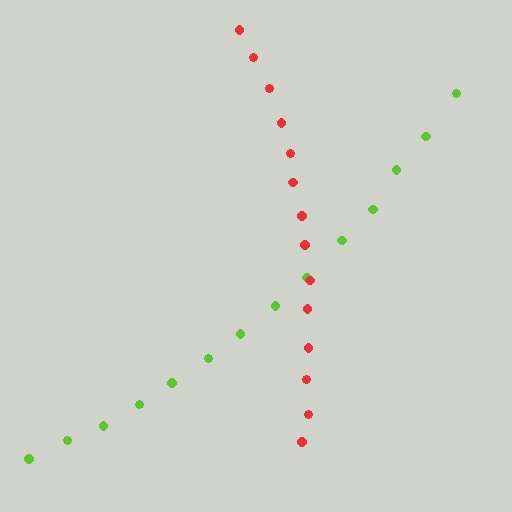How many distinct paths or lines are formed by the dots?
There are 2 distinct paths.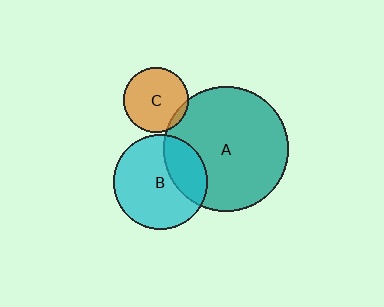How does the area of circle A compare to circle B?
Approximately 1.8 times.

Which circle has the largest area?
Circle A (teal).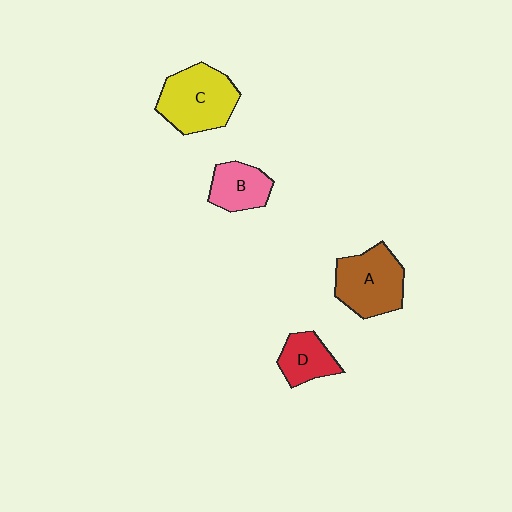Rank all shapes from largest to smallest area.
From largest to smallest: C (yellow), A (brown), B (pink), D (red).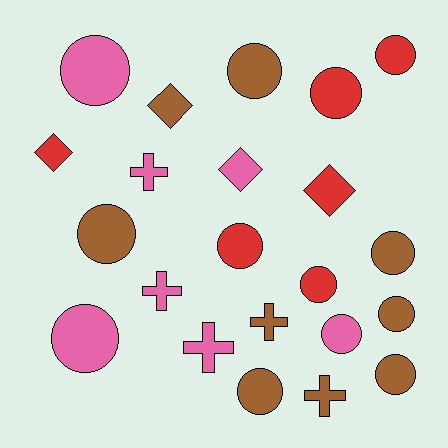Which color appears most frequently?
Brown, with 9 objects.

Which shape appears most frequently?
Circle, with 13 objects.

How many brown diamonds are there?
There is 1 brown diamond.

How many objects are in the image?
There are 22 objects.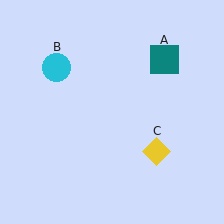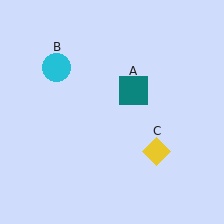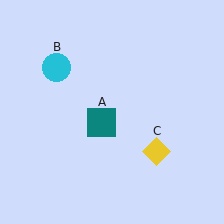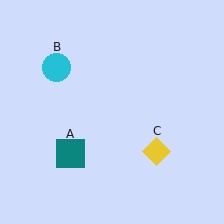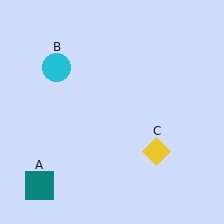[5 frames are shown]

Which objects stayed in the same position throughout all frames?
Cyan circle (object B) and yellow diamond (object C) remained stationary.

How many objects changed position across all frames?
1 object changed position: teal square (object A).